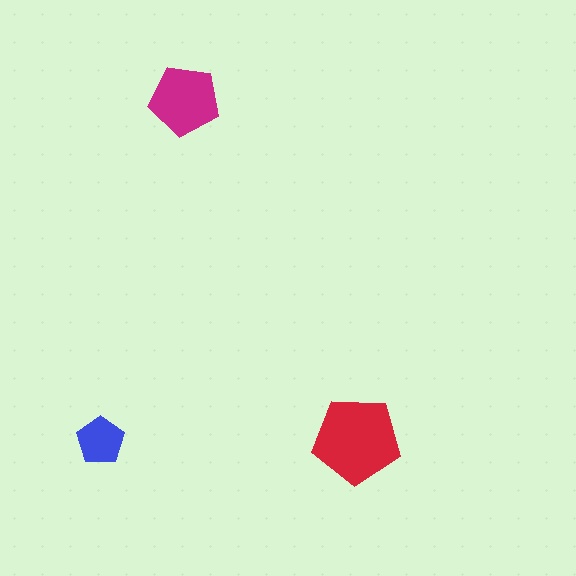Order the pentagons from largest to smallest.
the red one, the magenta one, the blue one.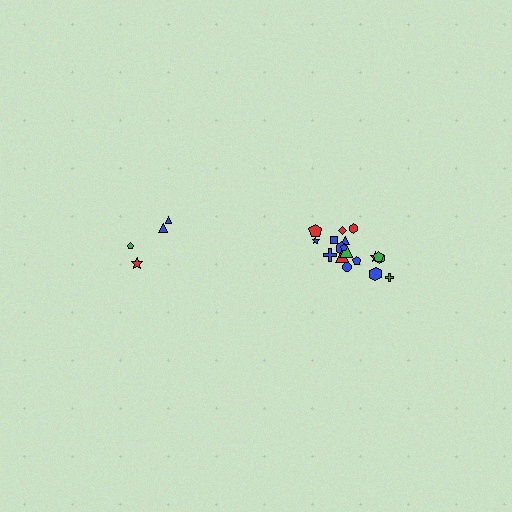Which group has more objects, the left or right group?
The right group.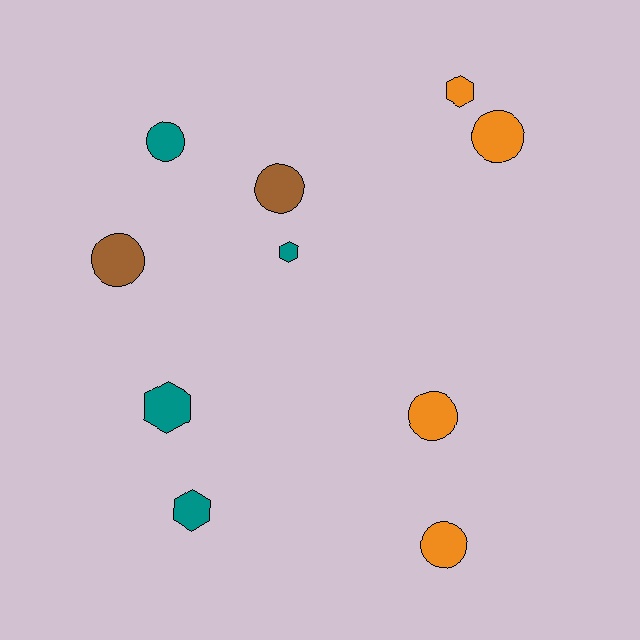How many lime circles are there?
There are no lime circles.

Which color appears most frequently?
Orange, with 4 objects.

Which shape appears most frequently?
Circle, with 6 objects.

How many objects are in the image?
There are 10 objects.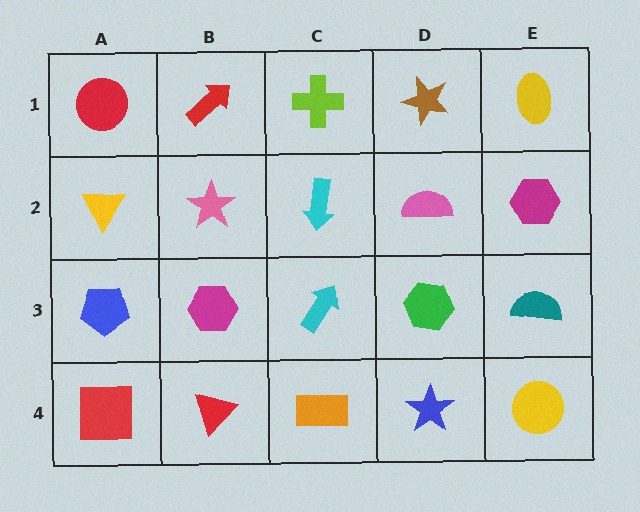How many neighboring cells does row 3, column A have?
3.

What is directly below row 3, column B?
A red triangle.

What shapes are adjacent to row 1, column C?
A cyan arrow (row 2, column C), a red arrow (row 1, column B), a brown star (row 1, column D).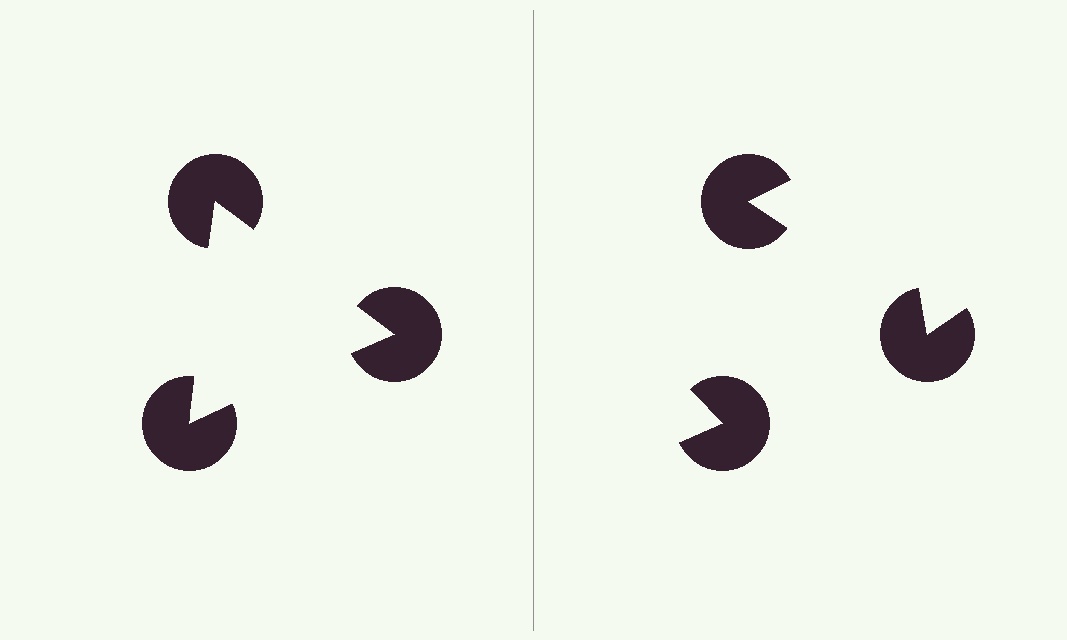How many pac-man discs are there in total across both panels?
6 — 3 on each side.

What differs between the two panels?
The pac-man discs are positioned identically on both sides; only the wedge orientations differ. On the left they align to a triangle; on the right they are misaligned.